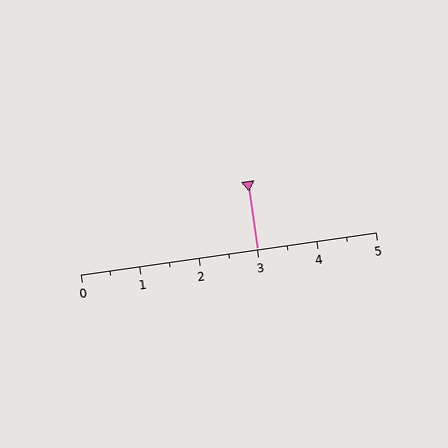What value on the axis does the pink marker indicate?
The marker indicates approximately 3.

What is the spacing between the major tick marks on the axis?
The major ticks are spaced 1 apart.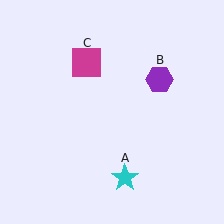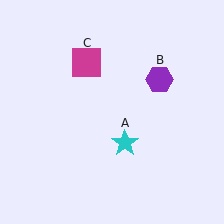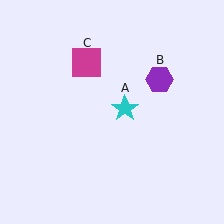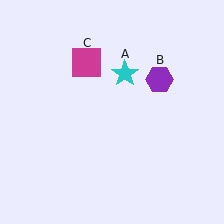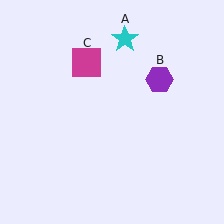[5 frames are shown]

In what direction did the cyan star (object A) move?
The cyan star (object A) moved up.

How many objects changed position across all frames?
1 object changed position: cyan star (object A).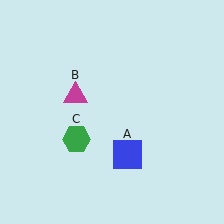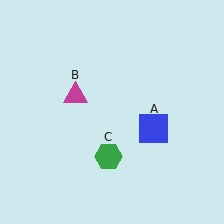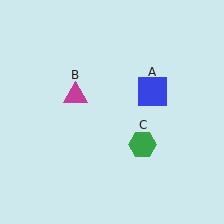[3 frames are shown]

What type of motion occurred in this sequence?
The blue square (object A), green hexagon (object C) rotated counterclockwise around the center of the scene.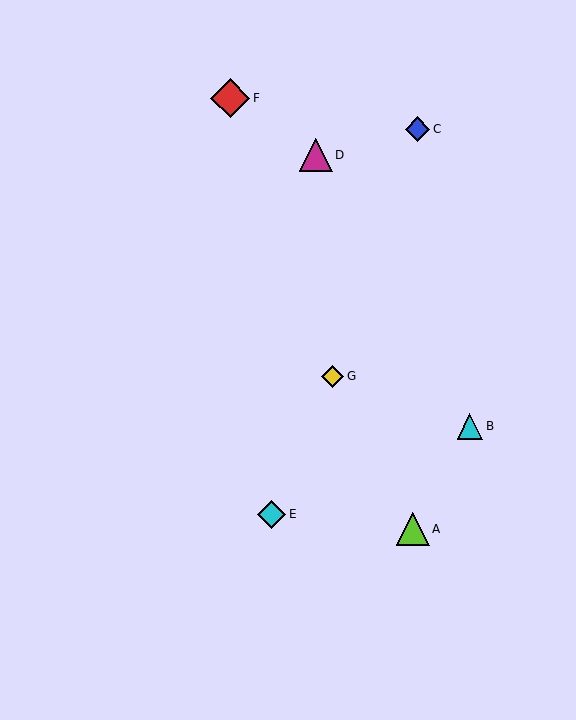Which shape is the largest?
The red diamond (labeled F) is the largest.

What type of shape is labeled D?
Shape D is a magenta triangle.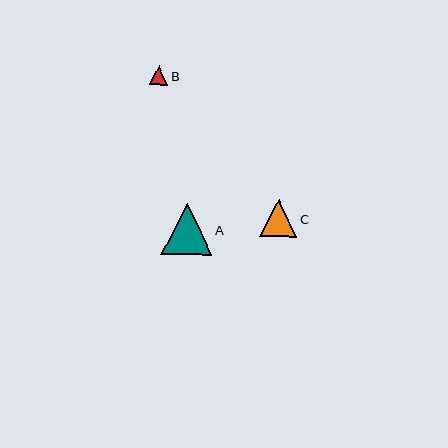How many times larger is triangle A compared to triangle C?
Triangle A is approximately 1.4 times the size of triangle C.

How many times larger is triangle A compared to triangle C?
Triangle A is approximately 1.4 times the size of triangle C.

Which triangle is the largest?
Triangle A is the largest with a size of approximately 51 pixels.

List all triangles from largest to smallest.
From largest to smallest: A, C, B.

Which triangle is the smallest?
Triangle B is the smallest with a size of approximately 19 pixels.